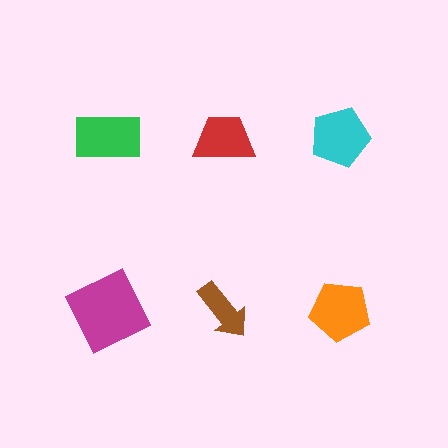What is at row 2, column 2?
A brown arrow.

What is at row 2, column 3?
An orange pentagon.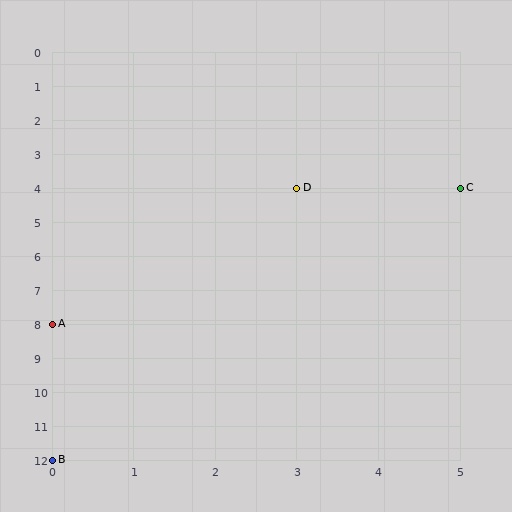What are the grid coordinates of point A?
Point A is at grid coordinates (0, 8).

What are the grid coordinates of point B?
Point B is at grid coordinates (0, 12).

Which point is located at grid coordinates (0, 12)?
Point B is at (0, 12).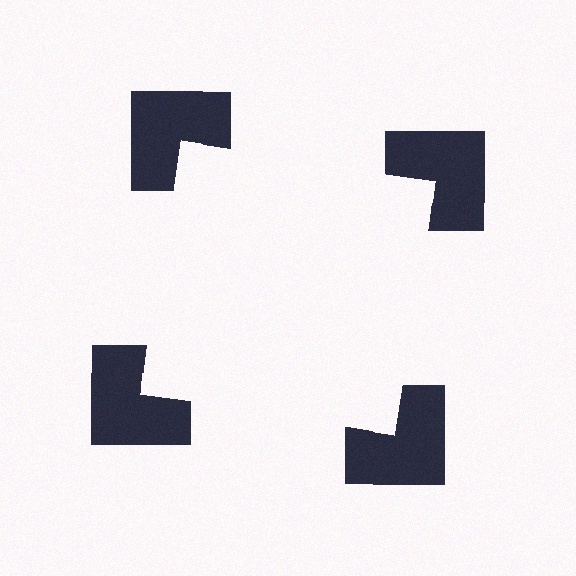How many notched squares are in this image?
There are 4 — one at each vertex of the illusory square.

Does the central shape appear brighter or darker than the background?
It typically appears slightly brighter than the background, even though no actual brightness change is drawn.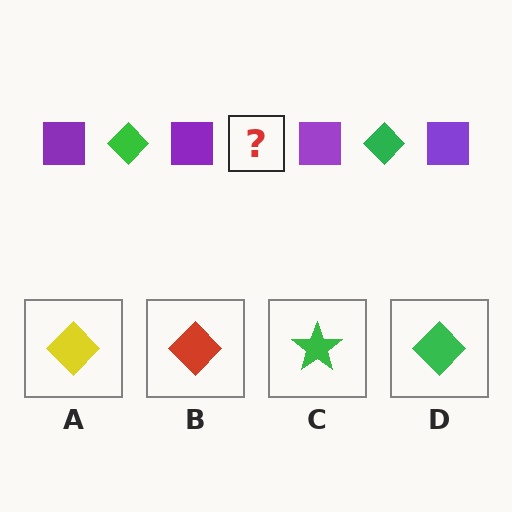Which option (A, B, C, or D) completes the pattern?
D.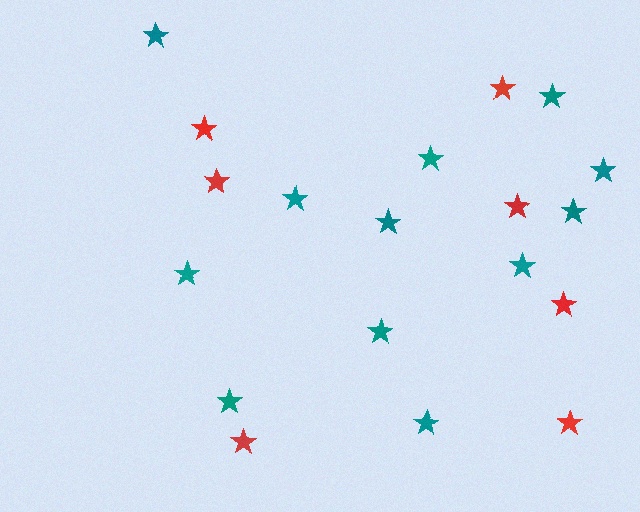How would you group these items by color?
There are 2 groups: one group of red stars (7) and one group of teal stars (12).